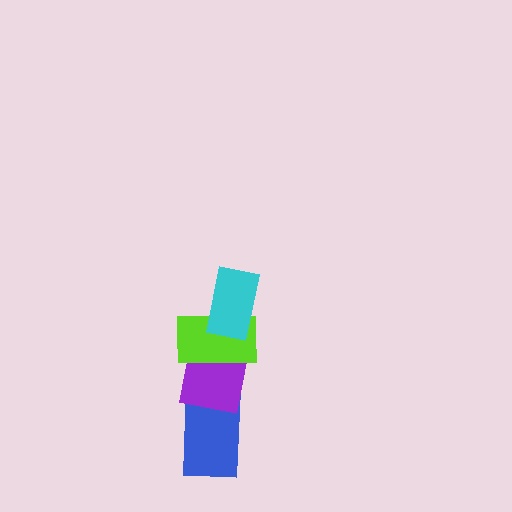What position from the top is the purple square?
The purple square is 3rd from the top.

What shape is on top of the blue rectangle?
The purple square is on top of the blue rectangle.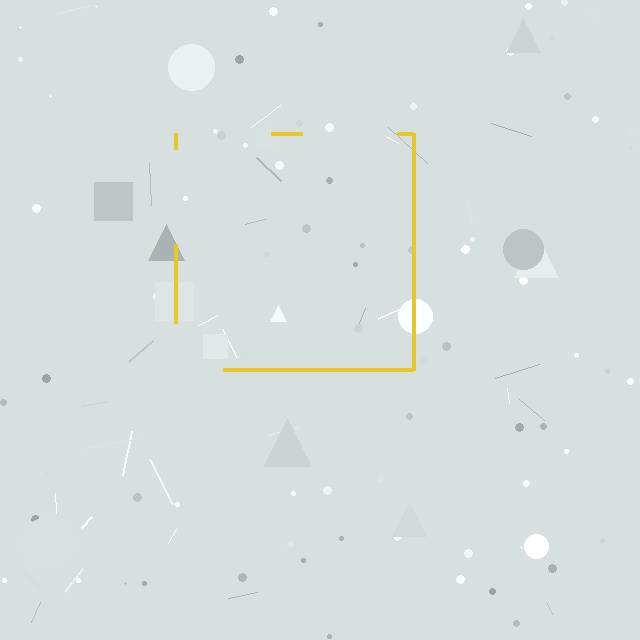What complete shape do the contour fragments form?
The contour fragments form a square.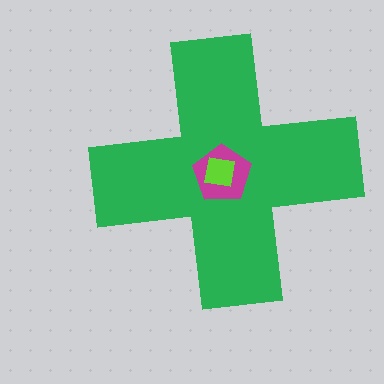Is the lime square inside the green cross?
Yes.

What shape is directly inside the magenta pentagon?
The lime square.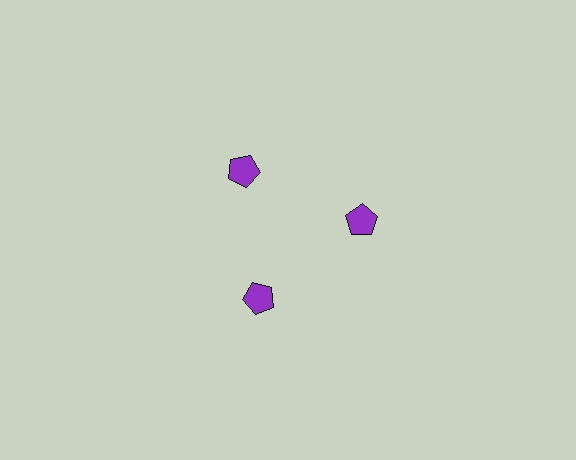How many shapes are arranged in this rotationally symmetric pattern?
There are 3 shapes, arranged in 3 groups of 1.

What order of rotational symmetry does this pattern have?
This pattern has 3-fold rotational symmetry.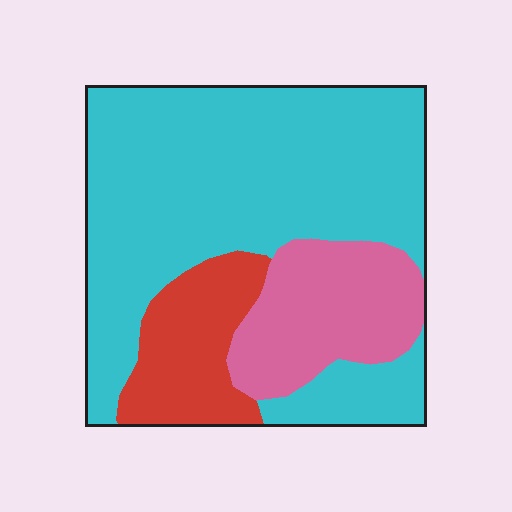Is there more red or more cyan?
Cyan.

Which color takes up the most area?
Cyan, at roughly 65%.